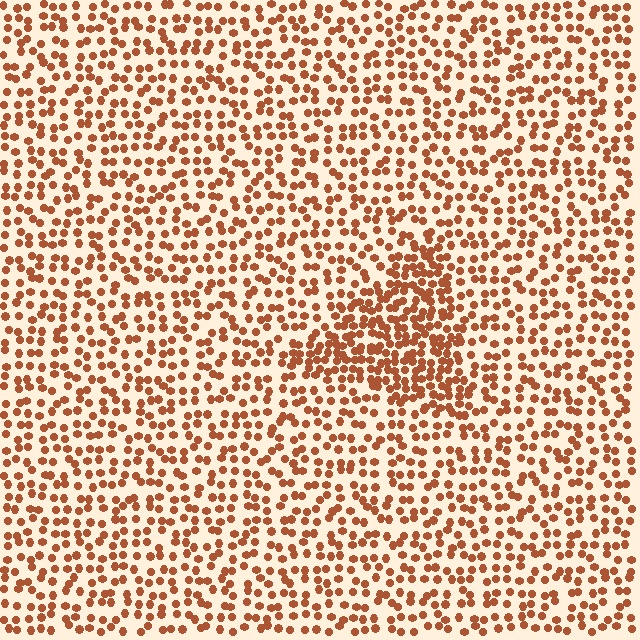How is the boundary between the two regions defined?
The boundary is defined by a change in element density (approximately 1.9x ratio). All elements are the same color, size, and shape.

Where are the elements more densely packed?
The elements are more densely packed inside the triangle boundary.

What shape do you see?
I see a triangle.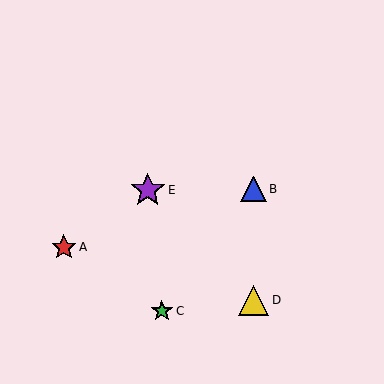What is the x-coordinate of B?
Object B is at x≈254.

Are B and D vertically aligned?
Yes, both are at x≈254.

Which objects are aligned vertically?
Objects B, D are aligned vertically.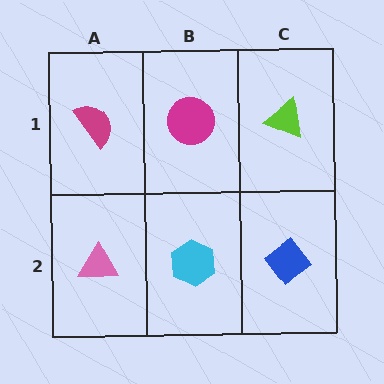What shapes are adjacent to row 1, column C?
A blue diamond (row 2, column C), a magenta circle (row 1, column B).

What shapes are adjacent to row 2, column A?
A magenta semicircle (row 1, column A), a cyan hexagon (row 2, column B).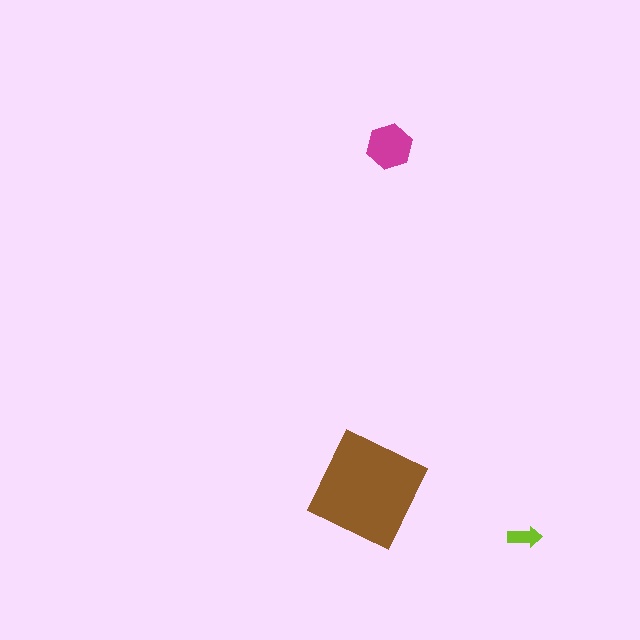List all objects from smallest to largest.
The lime arrow, the magenta hexagon, the brown square.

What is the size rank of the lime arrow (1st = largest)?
3rd.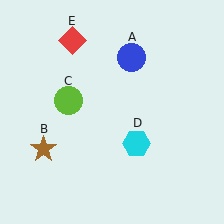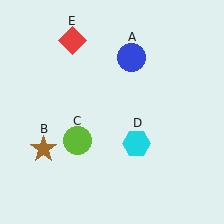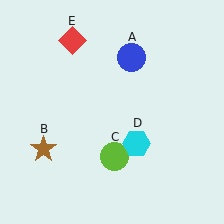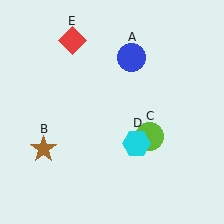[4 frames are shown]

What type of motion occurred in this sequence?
The lime circle (object C) rotated counterclockwise around the center of the scene.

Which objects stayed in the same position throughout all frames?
Blue circle (object A) and brown star (object B) and cyan hexagon (object D) and red diamond (object E) remained stationary.